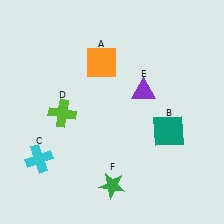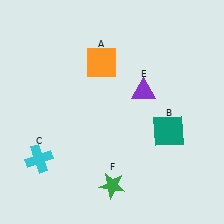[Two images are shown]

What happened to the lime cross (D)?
The lime cross (D) was removed in Image 2. It was in the bottom-left area of Image 1.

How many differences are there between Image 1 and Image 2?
There is 1 difference between the two images.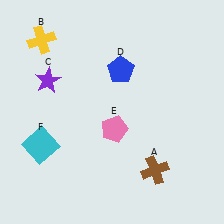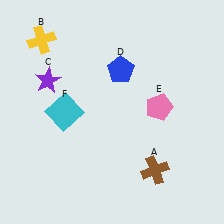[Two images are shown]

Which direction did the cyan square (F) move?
The cyan square (F) moved up.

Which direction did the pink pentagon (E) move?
The pink pentagon (E) moved right.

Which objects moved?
The objects that moved are: the pink pentagon (E), the cyan square (F).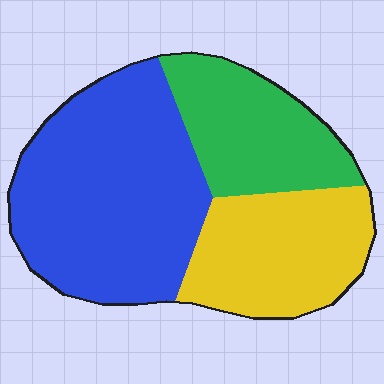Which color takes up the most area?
Blue, at roughly 50%.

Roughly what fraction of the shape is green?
Green covers 24% of the shape.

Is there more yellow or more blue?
Blue.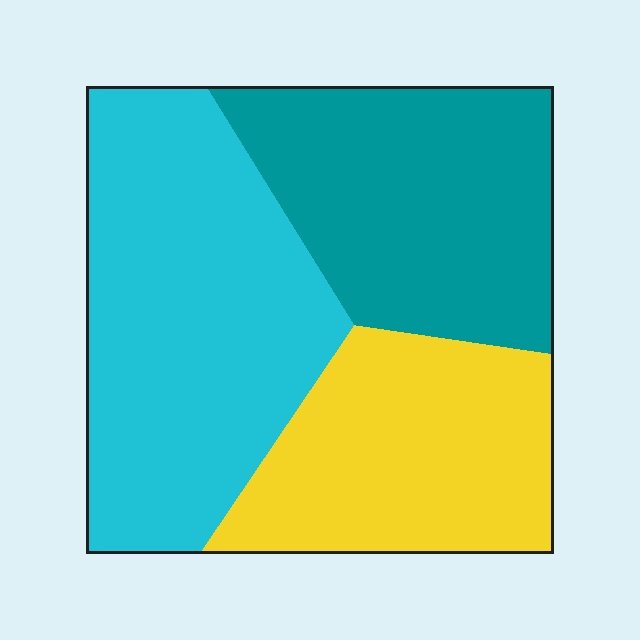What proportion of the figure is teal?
Teal takes up about one third (1/3) of the figure.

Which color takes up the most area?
Cyan, at roughly 40%.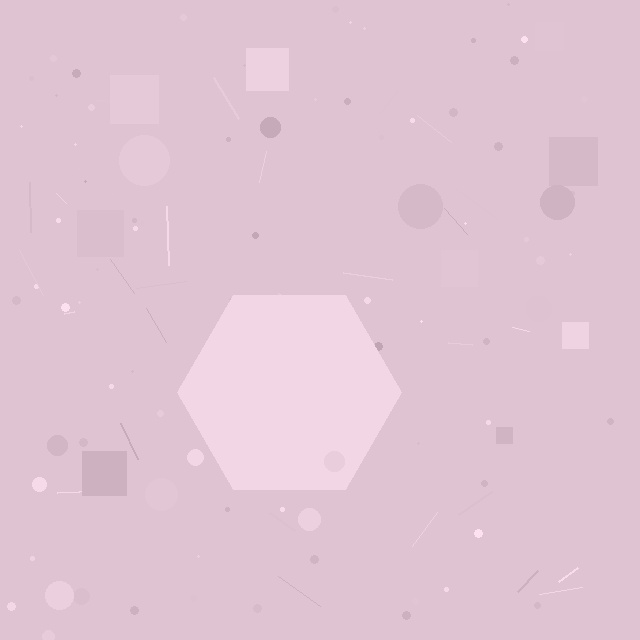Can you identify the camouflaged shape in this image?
The camouflaged shape is a hexagon.